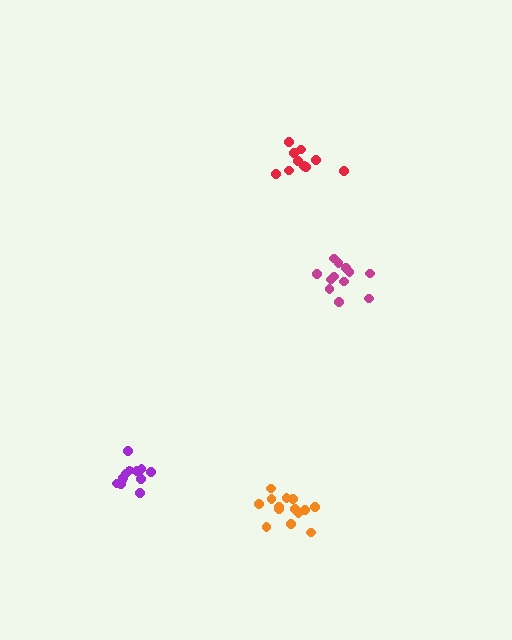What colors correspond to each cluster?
The clusters are colored: red, magenta, orange, purple.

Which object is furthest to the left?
The purple cluster is leftmost.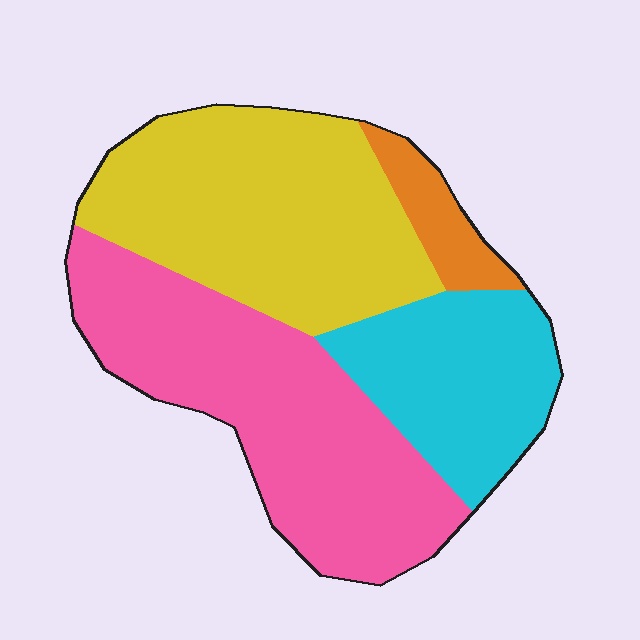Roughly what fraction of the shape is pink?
Pink covers 38% of the shape.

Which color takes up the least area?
Orange, at roughly 5%.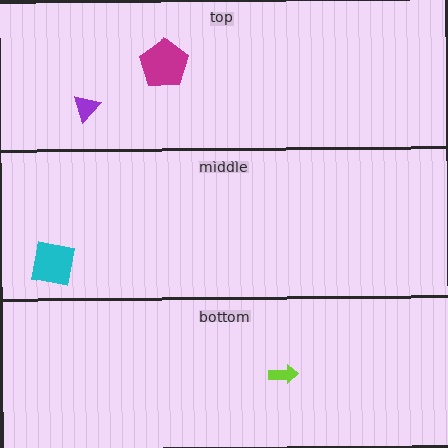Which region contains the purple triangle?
The top region.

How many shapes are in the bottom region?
1.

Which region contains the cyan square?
The middle region.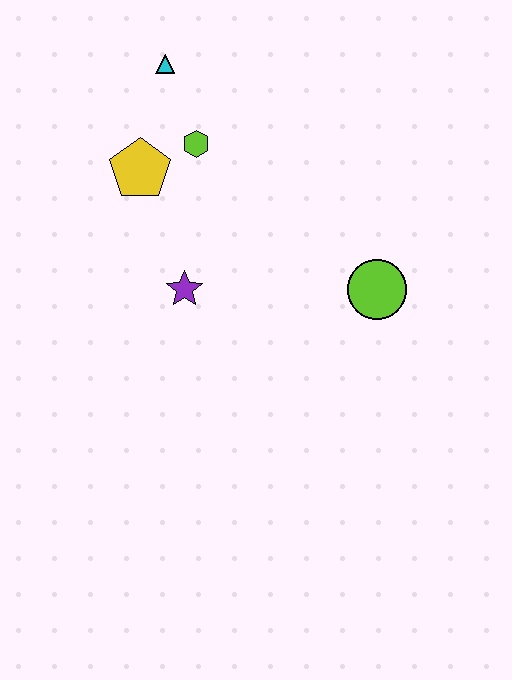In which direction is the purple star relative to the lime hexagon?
The purple star is below the lime hexagon.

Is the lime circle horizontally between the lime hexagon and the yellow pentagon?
No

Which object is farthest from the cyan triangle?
The lime circle is farthest from the cyan triangle.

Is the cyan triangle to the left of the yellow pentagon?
No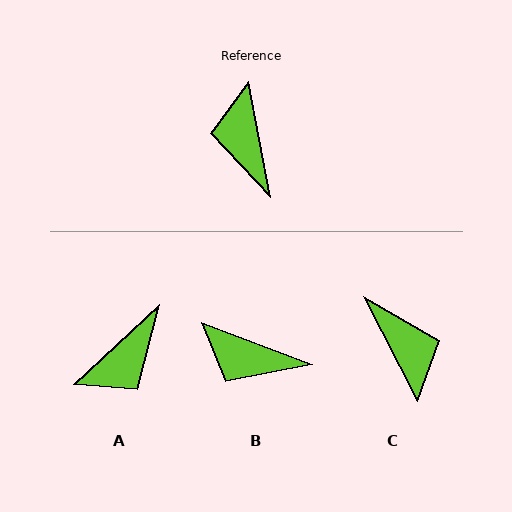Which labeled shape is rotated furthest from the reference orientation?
C, about 164 degrees away.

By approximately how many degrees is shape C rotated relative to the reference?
Approximately 164 degrees clockwise.